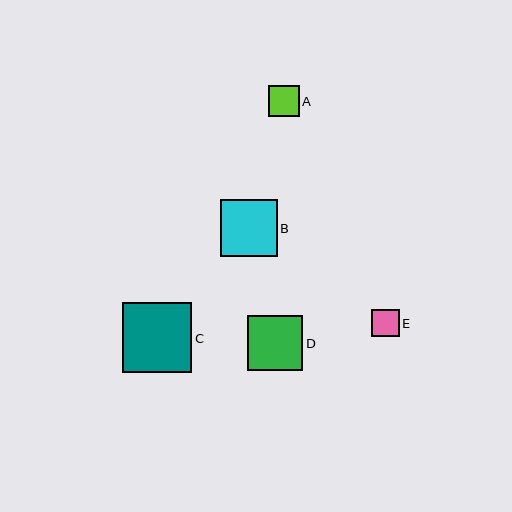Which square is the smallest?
Square E is the smallest with a size of approximately 28 pixels.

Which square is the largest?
Square C is the largest with a size of approximately 69 pixels.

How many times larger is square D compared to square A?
Square D is approximately 1.8 times the size of square A.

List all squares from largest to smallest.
From largest to smallest: C, B, D, A, E.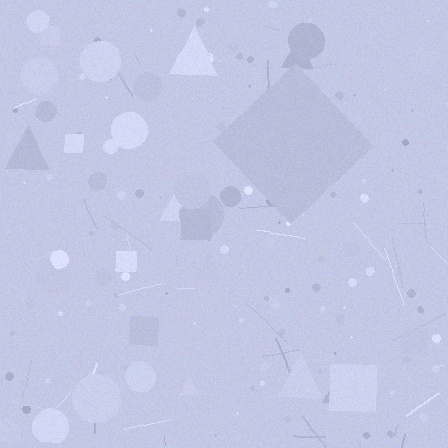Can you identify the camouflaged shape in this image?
The camouflaged shape is a diamond.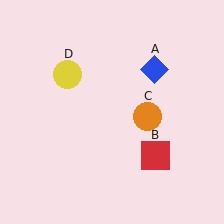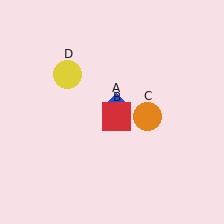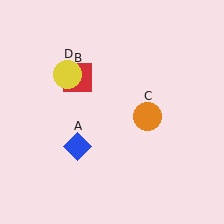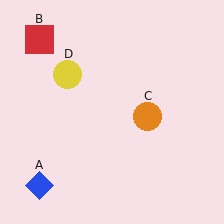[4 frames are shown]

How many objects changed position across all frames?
2 objects changed position: blue diamond (object A), red square (object B).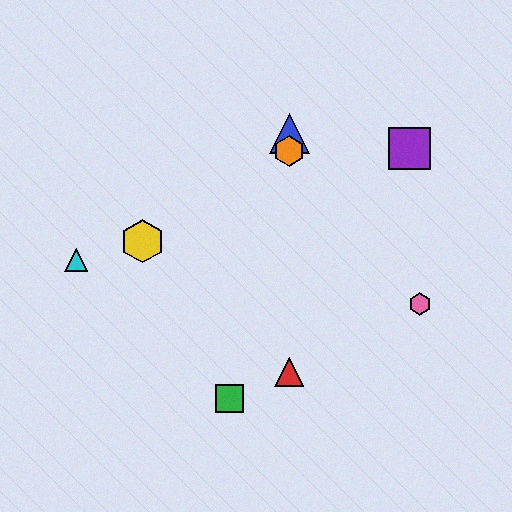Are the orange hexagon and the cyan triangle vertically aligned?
No, the orange hexagon is at x≈289 and the cyan triangle is at x≈76.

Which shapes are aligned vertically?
The red triangle, the blue triangle, the orange hexagon are aligned vertically.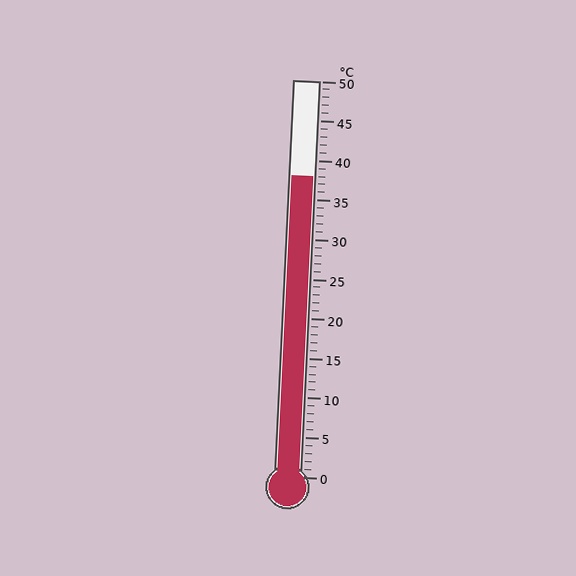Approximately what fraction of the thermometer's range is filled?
The thermometer is filled to approximately 75% of its range.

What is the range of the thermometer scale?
The thermometer scale ranges from 0°C to 50°C.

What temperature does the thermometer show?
The thermometer shows approximately 38°C.